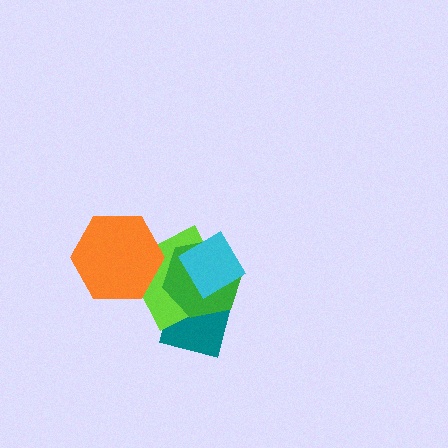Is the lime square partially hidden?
Yes, it is partially covered by another shape.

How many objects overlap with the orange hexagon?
1 object overlaps with the orange hexagon.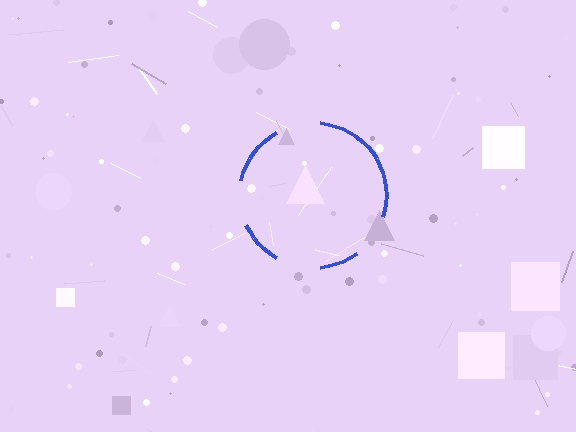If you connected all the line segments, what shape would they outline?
They would outline a circle.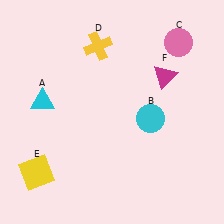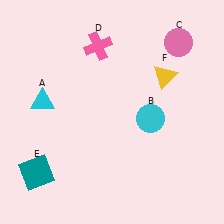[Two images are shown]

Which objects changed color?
D changed from yellow to pink. E changed from yellow to teal. F changed from magenta to yellow.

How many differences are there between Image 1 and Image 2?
There are 3 differences between the two images.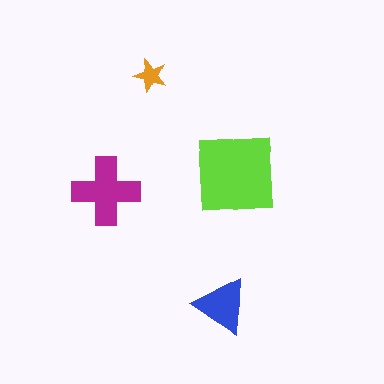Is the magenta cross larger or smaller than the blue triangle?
Larger.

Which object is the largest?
The lime square.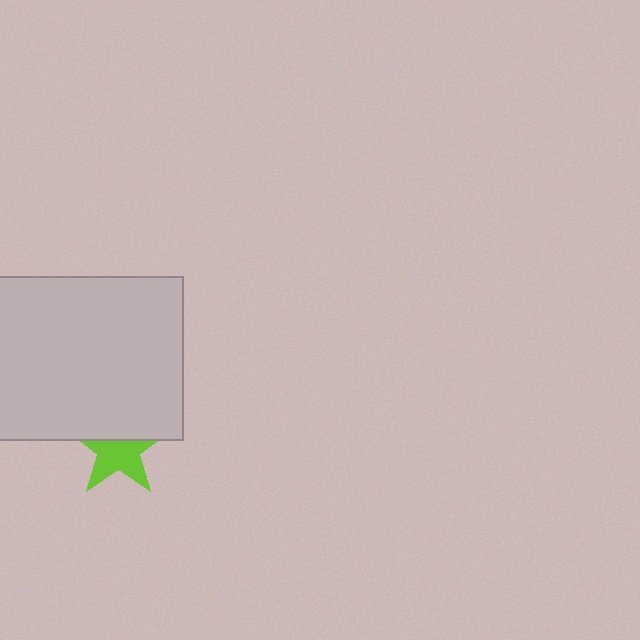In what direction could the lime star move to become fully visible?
The lime star could move down. That would shift it out from behind the light gray rectangle entirely.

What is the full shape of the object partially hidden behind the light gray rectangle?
The partially hidden object is a lime star.